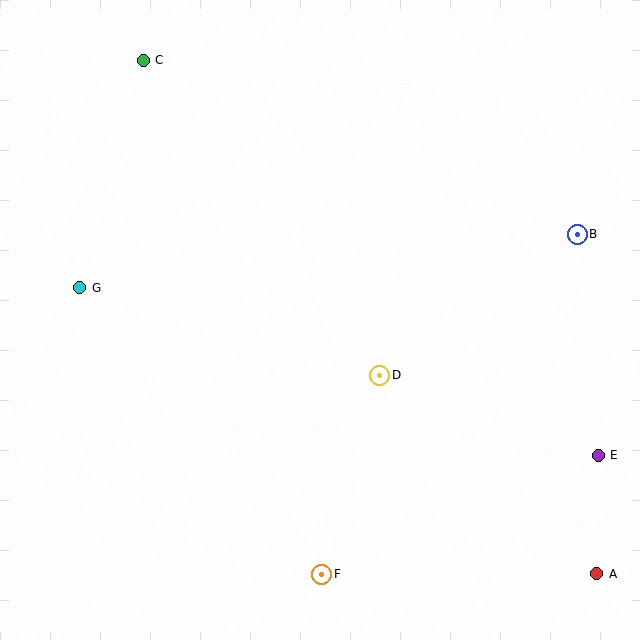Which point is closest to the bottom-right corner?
Point A is closest to the bottom-right corner.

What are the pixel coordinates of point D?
Point D is at (380, 375).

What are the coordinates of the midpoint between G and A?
The midpoint between G and A is at (338, 431).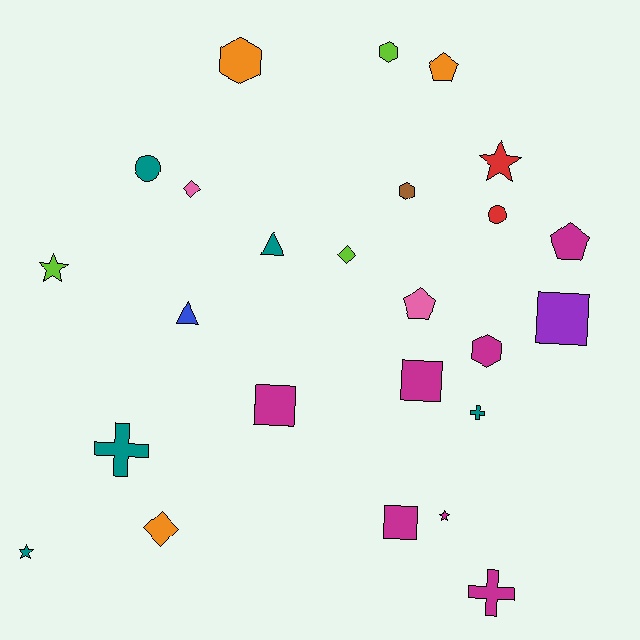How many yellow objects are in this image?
There are no yellow objects.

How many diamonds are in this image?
There are 3 diamonds.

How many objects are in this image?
There are 25 objects.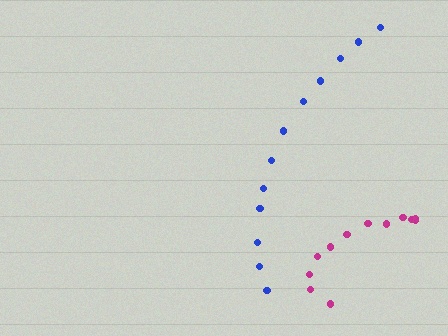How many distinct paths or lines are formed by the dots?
There are 2 distinct paths.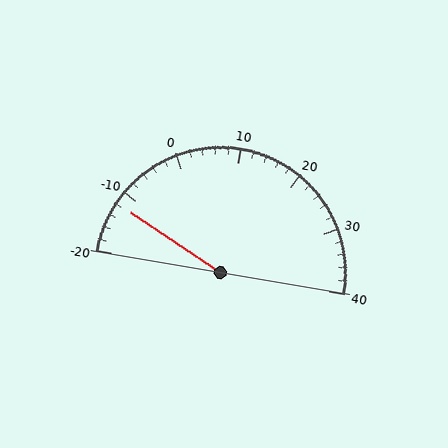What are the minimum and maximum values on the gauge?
The gauge ranges from -20 to 40.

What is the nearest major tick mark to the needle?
The nearest major tick mark is -10.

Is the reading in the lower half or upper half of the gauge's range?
The reading is in the lower half of the range (-20 to 40).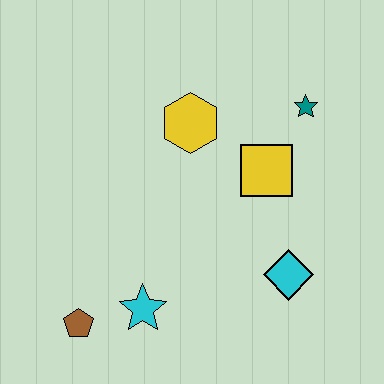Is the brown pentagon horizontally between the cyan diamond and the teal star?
No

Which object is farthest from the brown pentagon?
The teal star is farthest from the brown pentagon.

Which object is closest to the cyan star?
The brown pentagon is closest to the cyan star.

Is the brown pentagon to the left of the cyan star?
Yes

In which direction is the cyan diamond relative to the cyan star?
The cyan diamond is to the right of the cyan star.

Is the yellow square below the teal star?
Yes